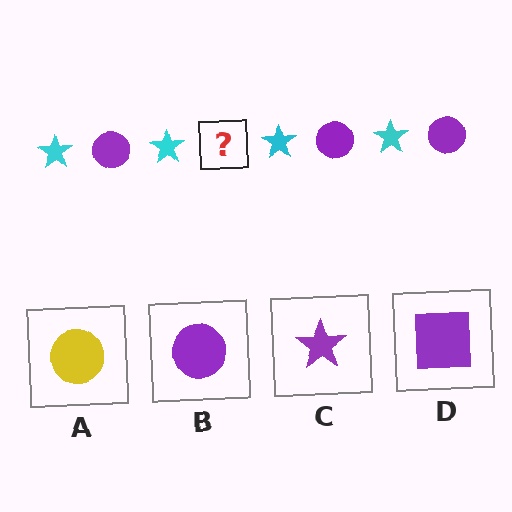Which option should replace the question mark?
Option B.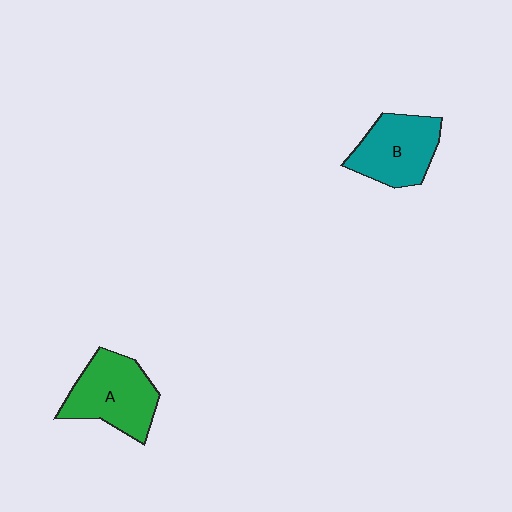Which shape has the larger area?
Shape A (green).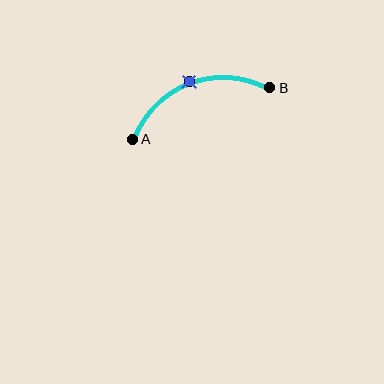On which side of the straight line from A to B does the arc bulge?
The arc bulges above the straight line connecting A and B.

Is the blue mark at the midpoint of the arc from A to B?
Yes. The blue mark lies on the arc at equal arc-length from both A and B — it is the arc midpoint.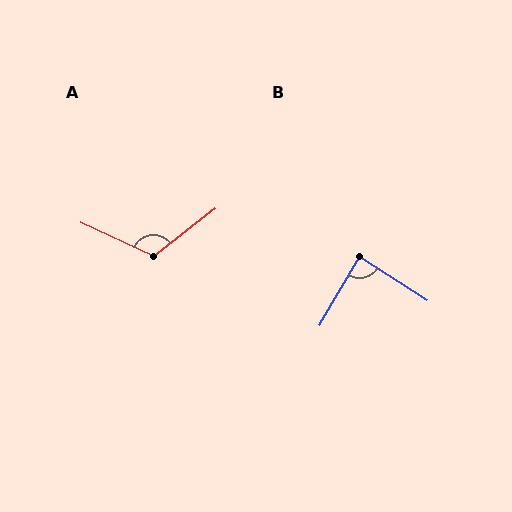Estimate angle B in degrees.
Approximately 87 degrees.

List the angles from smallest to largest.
B (87°), A (117°).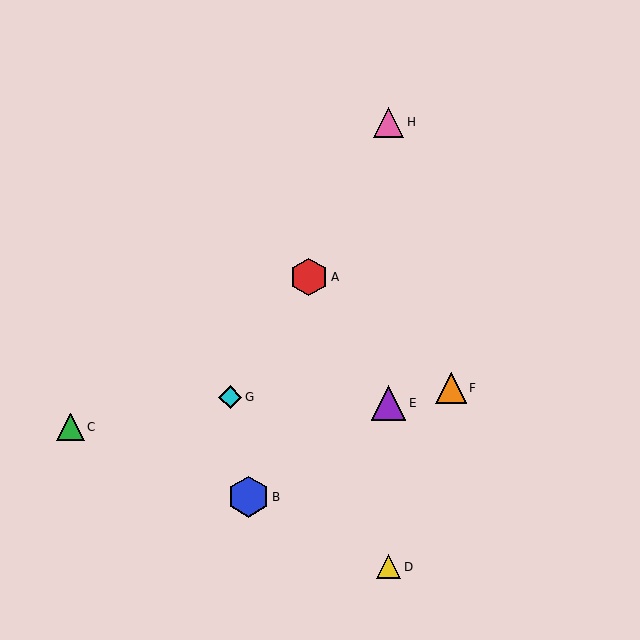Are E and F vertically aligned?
No, E is at x≈389 and F is at x≈451.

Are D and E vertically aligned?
Yes, both are at x≈389.